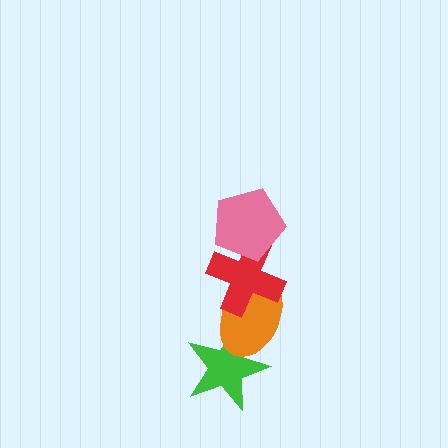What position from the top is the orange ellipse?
The orange ellipse is 3rd from the top.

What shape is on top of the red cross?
The pink pentagon is on top of the red cross.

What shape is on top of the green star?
The orange ellipse is on top of the green star.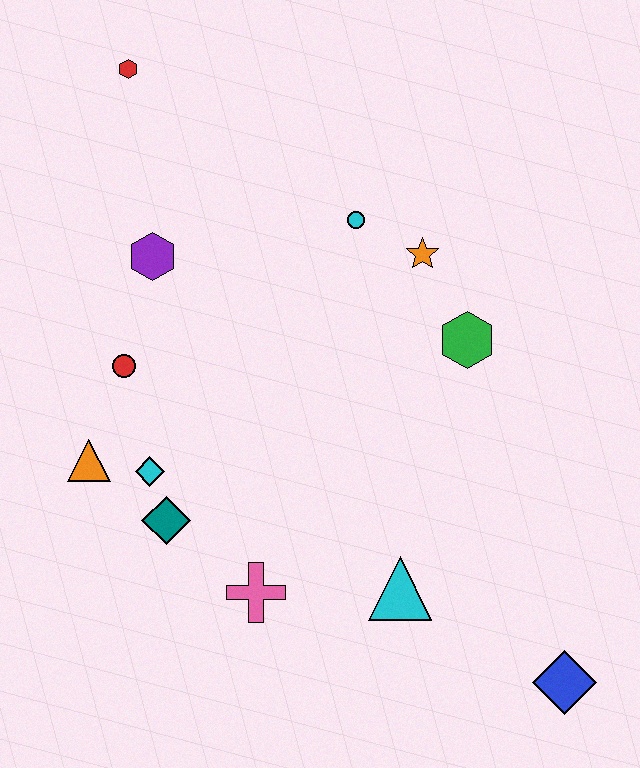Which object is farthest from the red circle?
The blue diamond is farthest from the red circle.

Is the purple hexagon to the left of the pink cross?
Yes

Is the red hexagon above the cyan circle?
Yes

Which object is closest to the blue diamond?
The cyan triangle is closest to the blue diamond.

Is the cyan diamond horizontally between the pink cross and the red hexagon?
Yes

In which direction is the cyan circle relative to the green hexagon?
The cyan circle is above the green hexagon.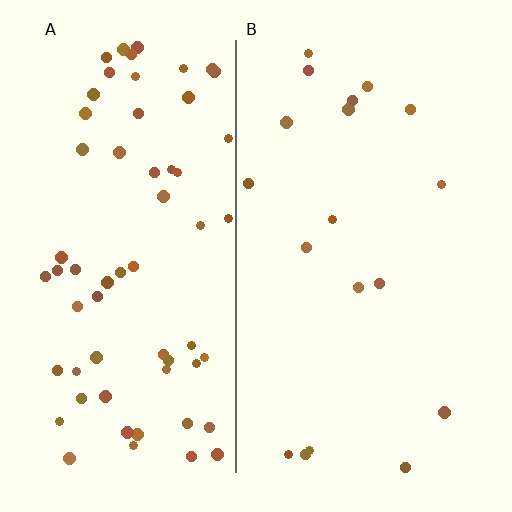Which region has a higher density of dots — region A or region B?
A (the left).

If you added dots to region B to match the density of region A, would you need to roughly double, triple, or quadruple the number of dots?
Approximately triple.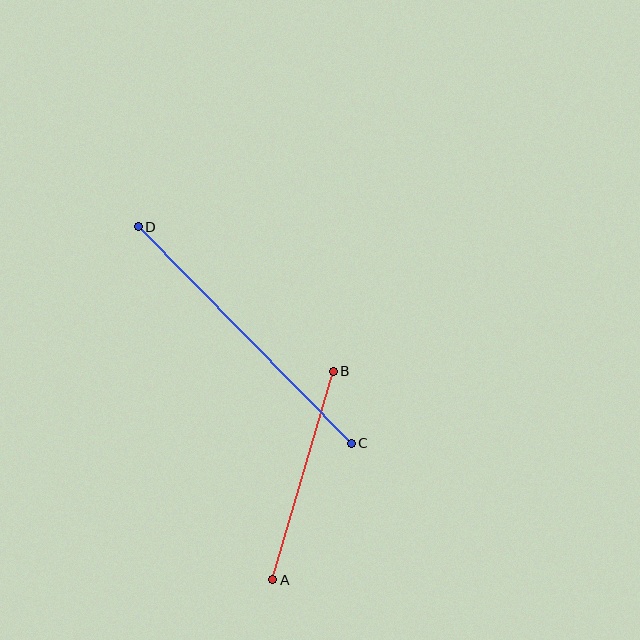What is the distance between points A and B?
The distance is approximately 217 pixels.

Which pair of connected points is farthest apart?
Points C and D are farthest apart.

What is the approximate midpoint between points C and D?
The midpoint is at approximately (245, 335) pixels.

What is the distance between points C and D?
The distance is approximately 304 pixels.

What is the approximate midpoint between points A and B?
The midpoint is at approximately (303, 476) pixels.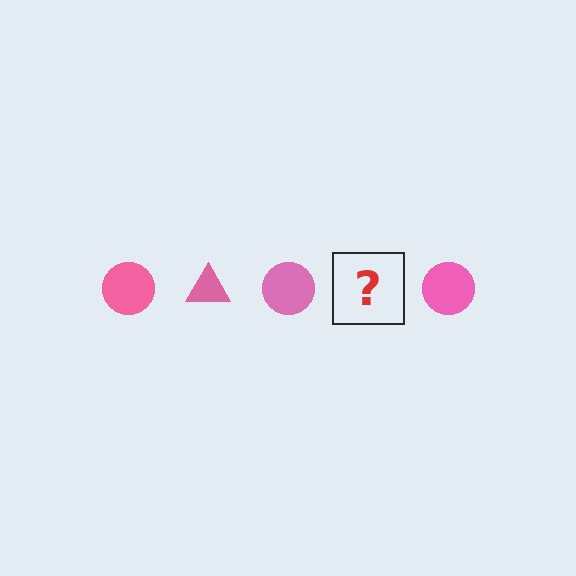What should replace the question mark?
The question mark should be replaced with a pink triangle.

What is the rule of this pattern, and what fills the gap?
The rule is that the pattern cycles through circle, triangle shapes in pink. The gap should be filled with a pink triangle.